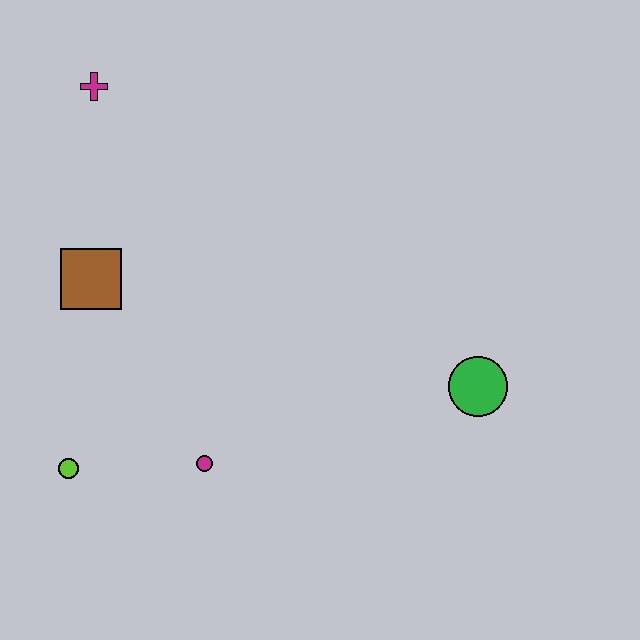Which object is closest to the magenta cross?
The brown square is closest to the magenta cross.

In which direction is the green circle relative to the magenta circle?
The green circle is to the right of the magenta circle.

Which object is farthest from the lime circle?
The green circle is farthest from the lime circle.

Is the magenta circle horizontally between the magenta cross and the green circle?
Yes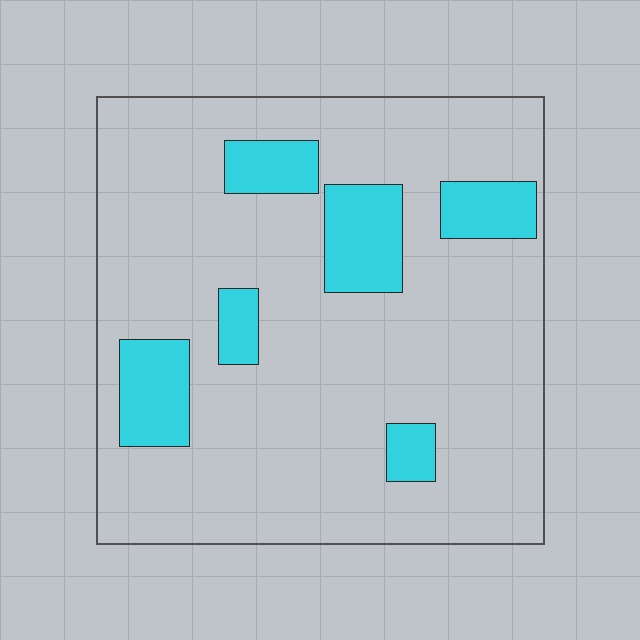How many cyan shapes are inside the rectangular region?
6.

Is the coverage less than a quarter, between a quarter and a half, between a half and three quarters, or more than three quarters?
Less than a quarter.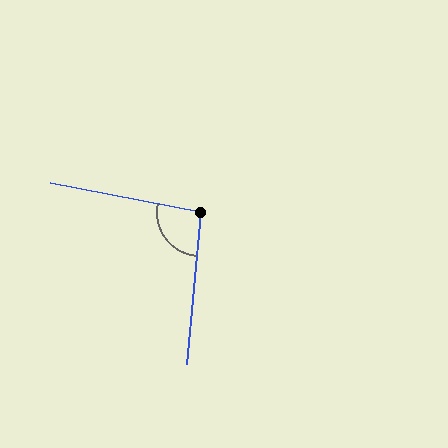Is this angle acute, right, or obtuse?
It is obtuse.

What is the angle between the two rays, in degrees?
Approximately 96 degrees.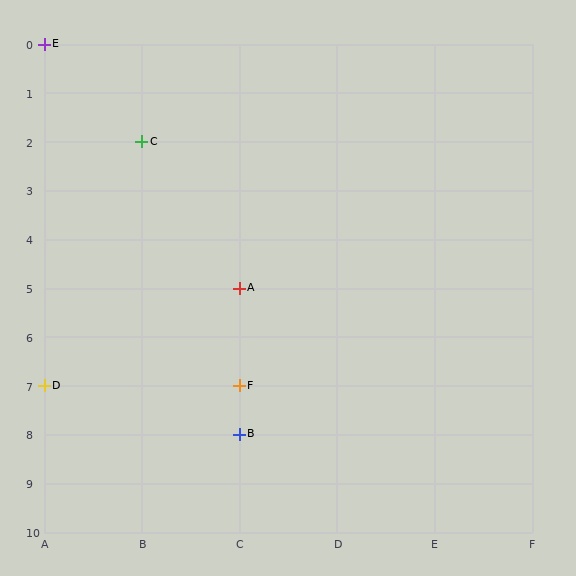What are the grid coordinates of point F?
Point F is at grid coordinates (C, 7).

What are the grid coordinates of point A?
Point A is at grid coordinates (C, 5).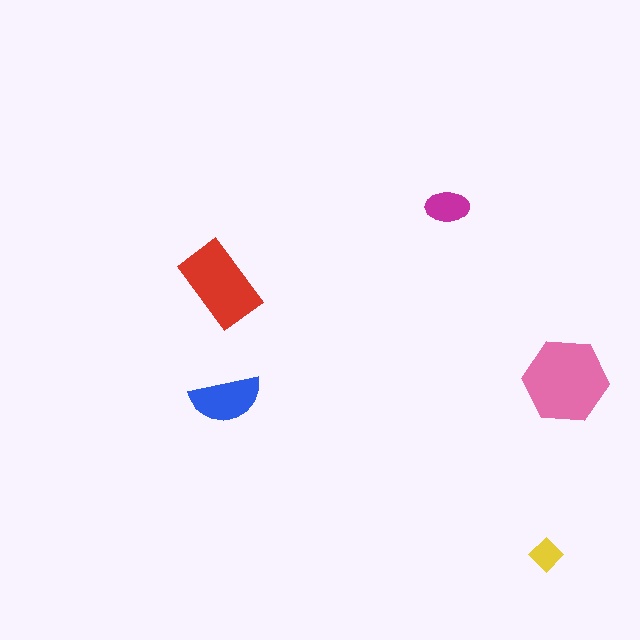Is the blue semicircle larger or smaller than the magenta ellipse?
Larger.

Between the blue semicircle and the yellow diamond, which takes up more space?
The blue semicircle.